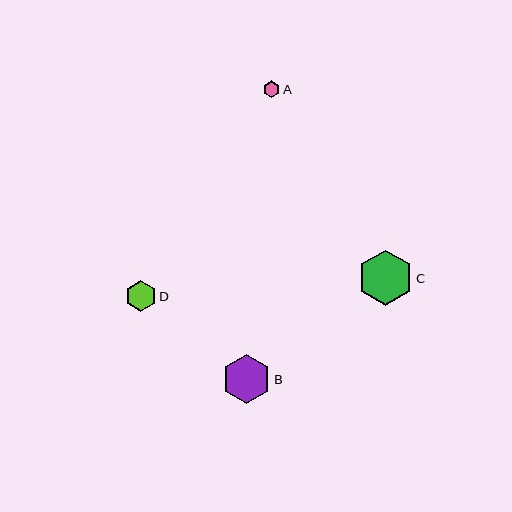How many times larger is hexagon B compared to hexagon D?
Hexagon B is approximately 1.6 times the size of hexagon D.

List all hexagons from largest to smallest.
From largest to smallest: C, B, D, A.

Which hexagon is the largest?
Hexagon C is the largest with a size of approximately 55 pixels.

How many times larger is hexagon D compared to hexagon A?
Hexagon D is approximately 1.8 times the size of hexagon A.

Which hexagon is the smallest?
Hexagon A is the smallest with a size of approximately 17 pixels.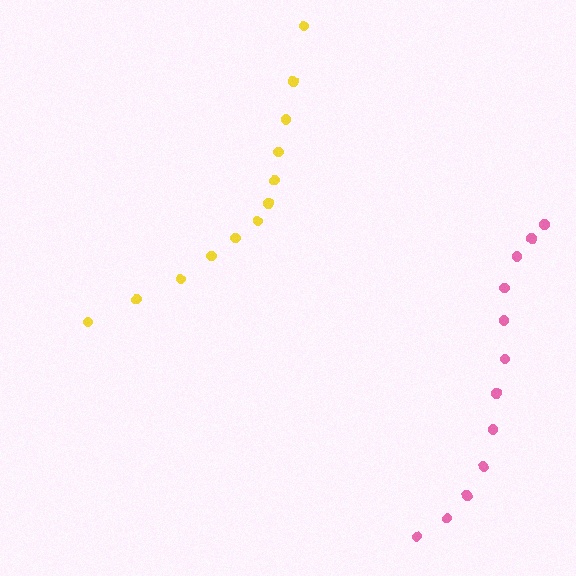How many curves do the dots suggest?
There are 2 distinct paths.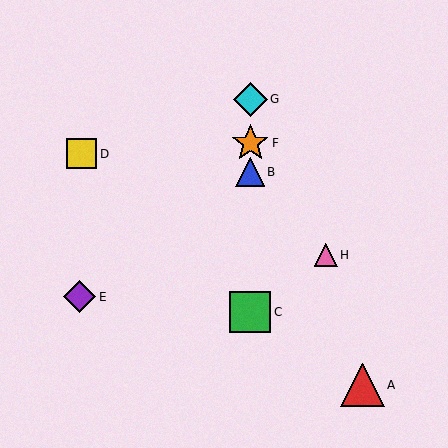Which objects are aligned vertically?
Objects B, C, F, G are aligned vertically.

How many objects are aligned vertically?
4 objects (B, C, F, G) are aligned vertically.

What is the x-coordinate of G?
Object G is at x≈250.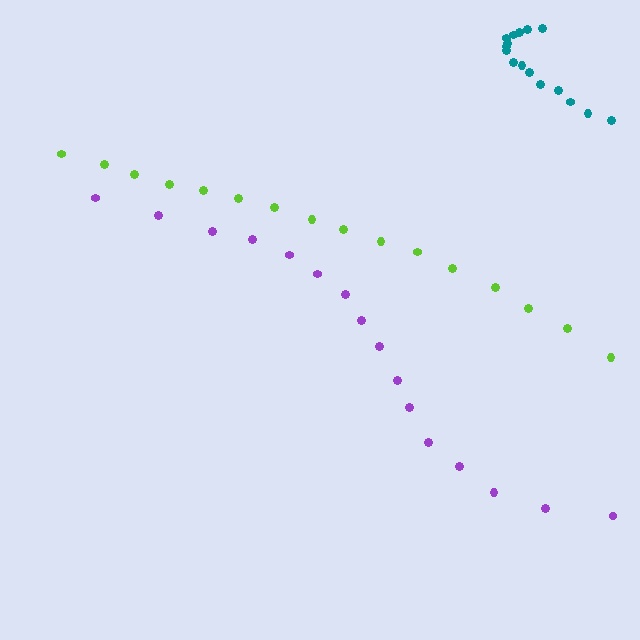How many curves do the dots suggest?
There are 3 distinct paths.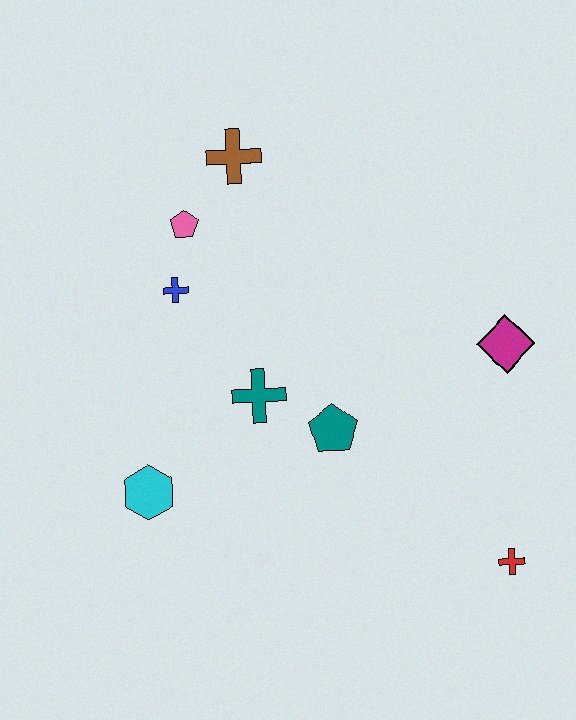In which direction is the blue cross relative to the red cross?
The blue cross is to the left of the red cross.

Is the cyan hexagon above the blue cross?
No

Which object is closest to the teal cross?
The teal pentagon is closest to the teal cross.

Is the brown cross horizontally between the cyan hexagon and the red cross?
Yes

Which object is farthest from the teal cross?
The red cross is farthest from the teal cross.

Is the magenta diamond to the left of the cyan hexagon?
No